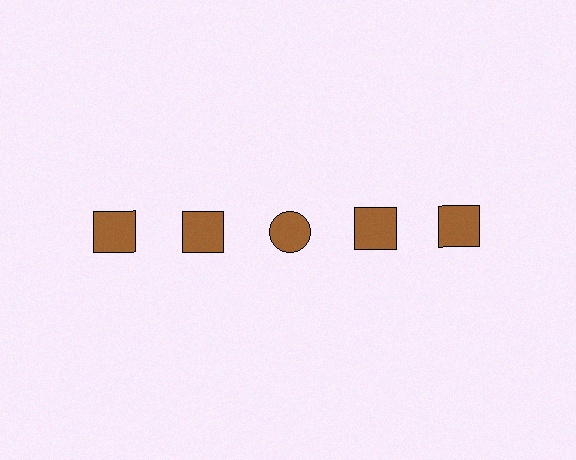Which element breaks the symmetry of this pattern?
The brown circle in the top row, center column breaks the symmetry. All other shapes are brown squares.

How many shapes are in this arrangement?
There are 5 shapes arranged in a grid pattern.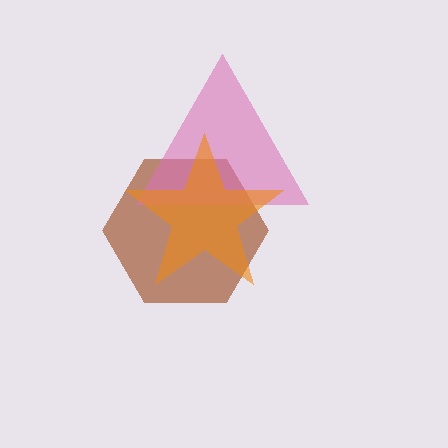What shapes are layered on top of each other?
The layered shapes are: a brown hexagon, a pink triangle, an orange star.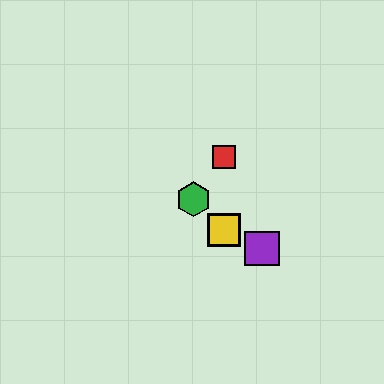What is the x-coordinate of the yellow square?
The yellow square is at x≈224.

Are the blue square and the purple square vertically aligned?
No, the blue square is at x≈224 and the purple square is at x≈262.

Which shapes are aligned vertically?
The red square, the blue square, the yellow square are aligned vertically.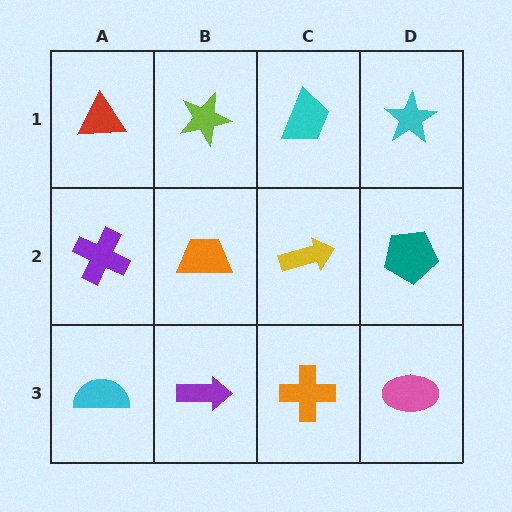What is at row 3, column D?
A pink ellipse.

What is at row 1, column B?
A lime star.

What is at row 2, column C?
A yellow arrow.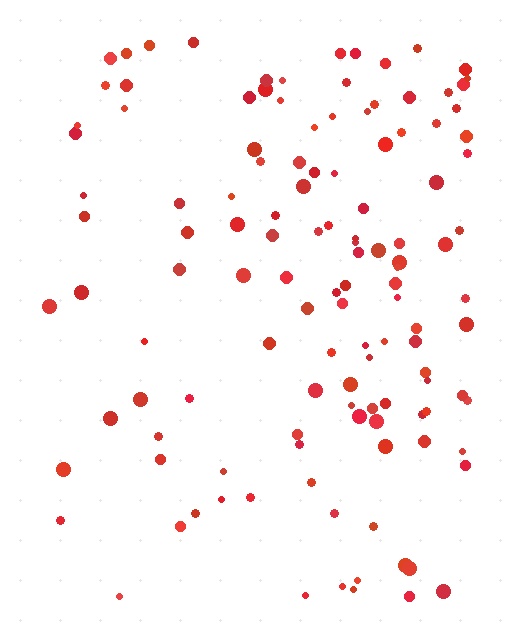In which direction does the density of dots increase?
From left to right, with the right side densest.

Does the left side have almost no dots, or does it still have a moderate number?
Still a moderate number, just noticeably fewer than the right.